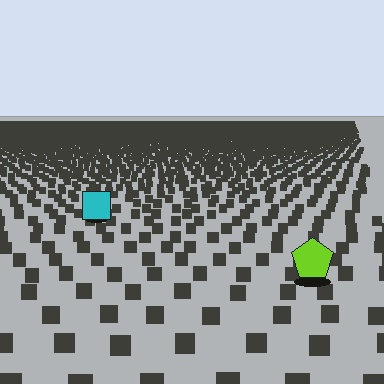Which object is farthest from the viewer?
The cyan square is farthest from the viewer. It appears smaller and the ground texture around it is denser.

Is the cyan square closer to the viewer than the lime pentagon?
No. The lime pentagon is closer — you can tell from the texture gradient: the ground texture is coarser near it.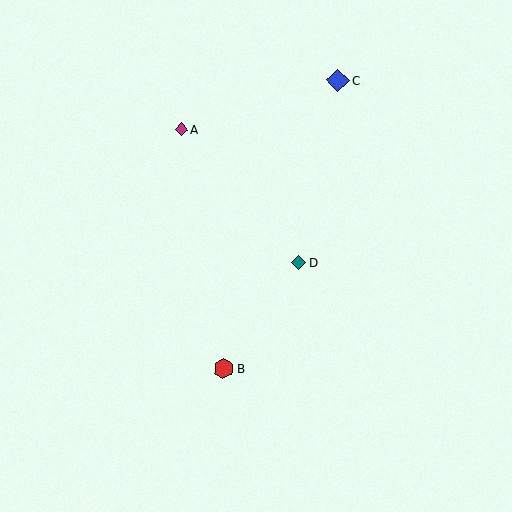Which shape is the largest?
The blue diamond (labeled C) is the largest.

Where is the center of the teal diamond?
The center of the teal diamond is at (298, 263).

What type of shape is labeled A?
Shape A is a magenta diamond.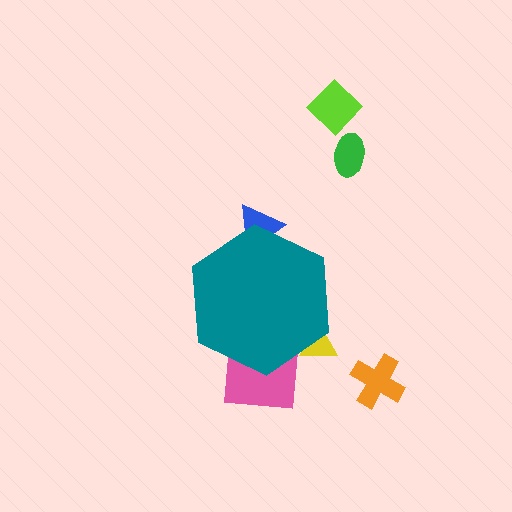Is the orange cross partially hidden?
No, the orange cross is fully visible.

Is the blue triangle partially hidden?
Yes, the blue triangle is partially hidden behind the teal hexagon.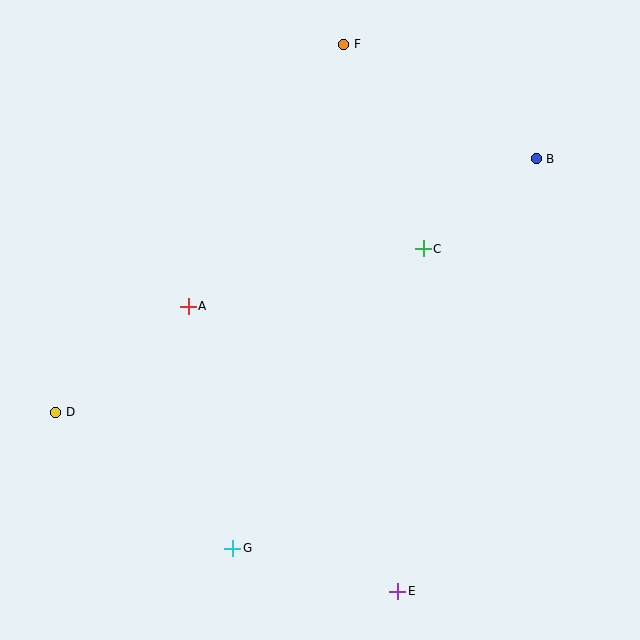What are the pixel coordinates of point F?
Point F is at (344, 44).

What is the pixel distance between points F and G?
The distance between F and G is 516 pixels.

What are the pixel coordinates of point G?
Point G is at (233, 548).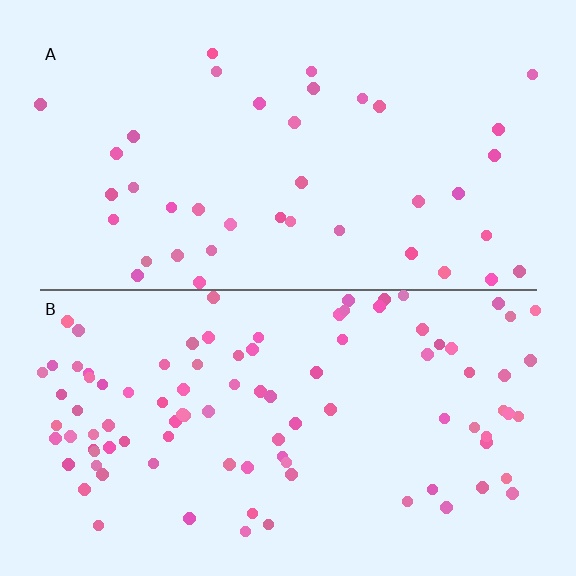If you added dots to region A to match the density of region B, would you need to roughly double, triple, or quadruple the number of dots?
Approximately double.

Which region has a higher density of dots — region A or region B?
B (the bottom).